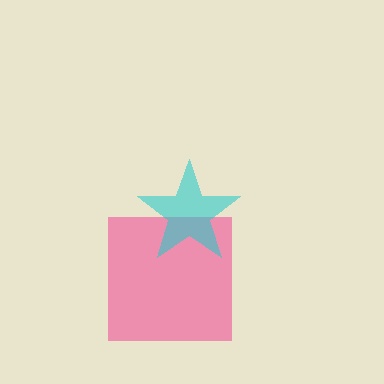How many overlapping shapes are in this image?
There are 2 overlapping shapes in the image.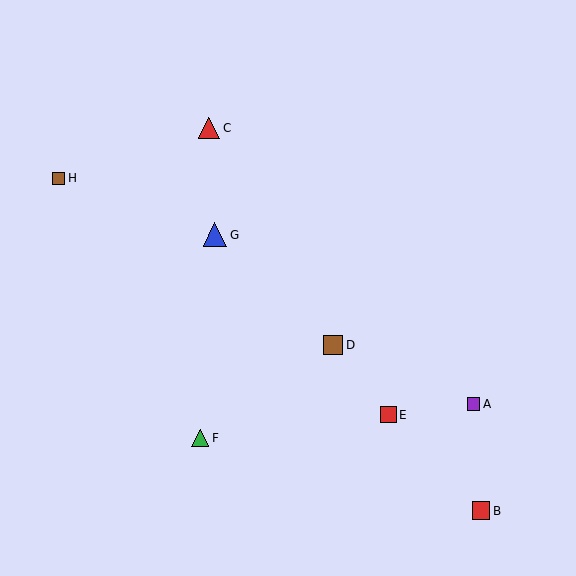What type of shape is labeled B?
Shape B is a red square.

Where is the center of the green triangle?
The center of the green triangle is at (200, 438).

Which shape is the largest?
The blue triangle (labeled G) is the largest.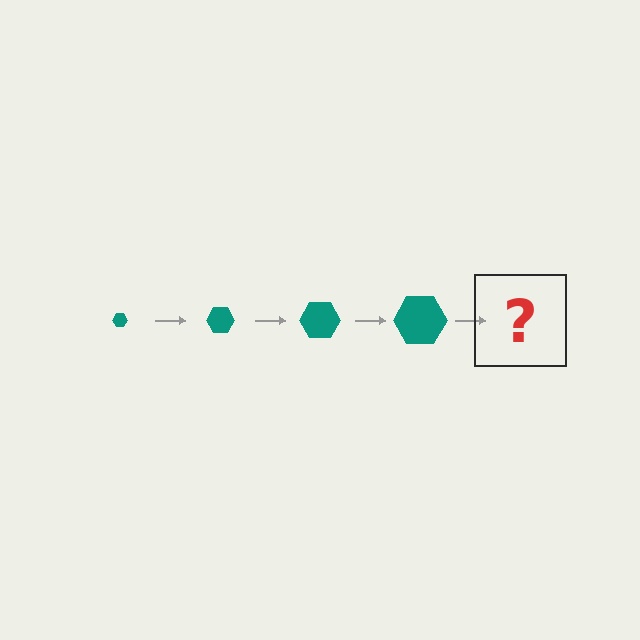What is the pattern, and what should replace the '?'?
The pattern is that the hexagon gets progressively larger each step. The '?' should be a teal hexagon, larger than the previous one.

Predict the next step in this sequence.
The next step is a teal hexagon, larger than the previous one.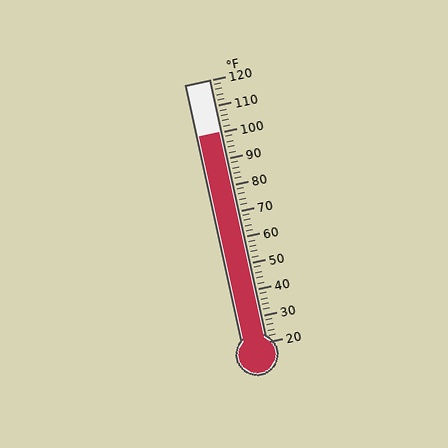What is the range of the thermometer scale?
The thermometer scale ranges from 20°F to 120°F.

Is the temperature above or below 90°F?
The temperature is above 90°F.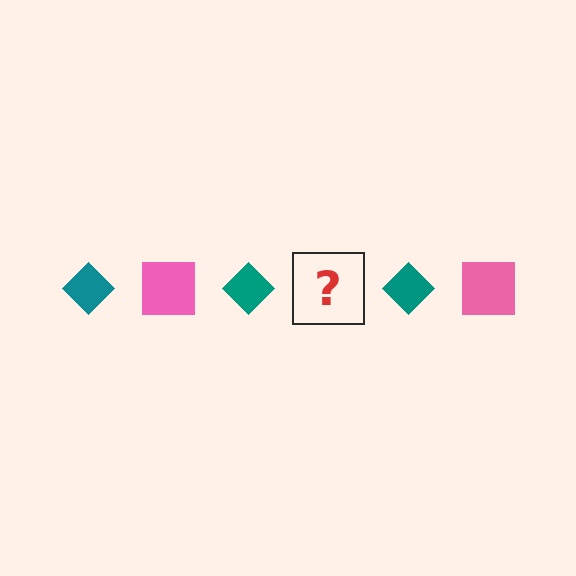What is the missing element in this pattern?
The missing element is a pink square.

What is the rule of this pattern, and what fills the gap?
The rule is that the pattern alternates between teal diamond and pink square. The gap should be filled with a pink square.